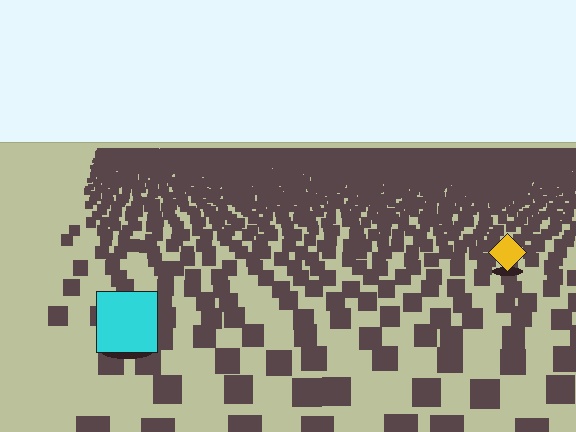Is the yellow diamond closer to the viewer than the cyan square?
No. The cyan square is closer — you can tell from the texture gradient: the ground texture is coarser near it.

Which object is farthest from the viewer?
The yellow diamond is farthest from the viewer. It appears smaller and the ground texture around it is denser.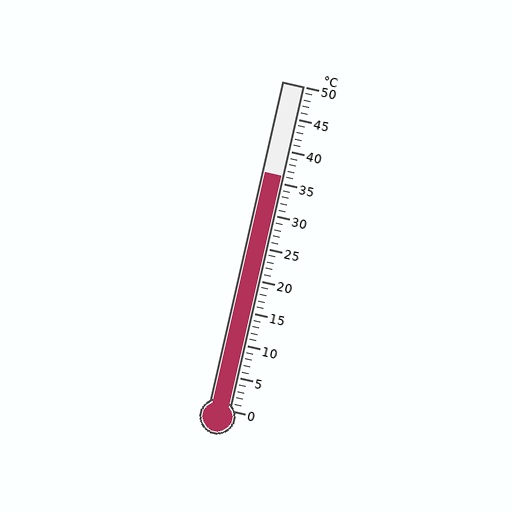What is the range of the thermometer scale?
The thermometer scale ranges from 0°C to 50°C.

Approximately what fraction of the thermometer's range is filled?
The thermometer is filled to approximately 70% of its range.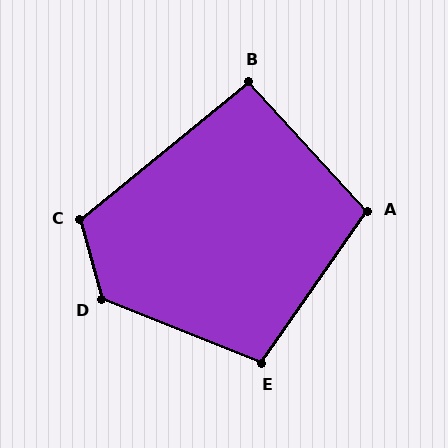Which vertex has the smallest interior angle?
B, at approximately 93 degrees.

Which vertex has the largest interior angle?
D, at approximately 126 degrees.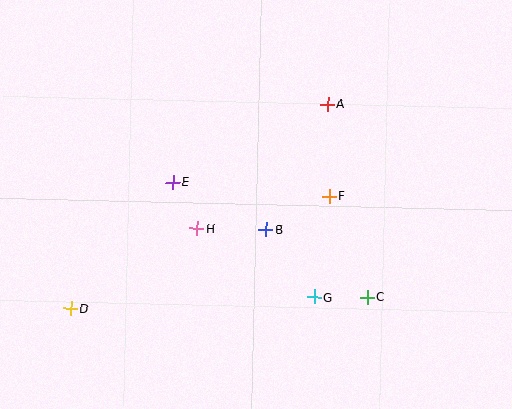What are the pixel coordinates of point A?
Point A is at (328, 104).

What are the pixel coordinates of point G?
Point G is at (314, 297).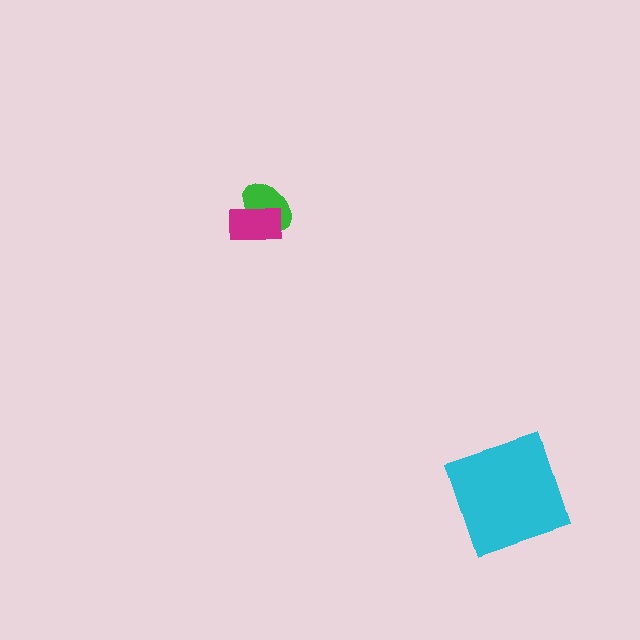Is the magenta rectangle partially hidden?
No, no other shape covers it.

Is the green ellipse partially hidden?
Yes, it is partially covered by another shape.